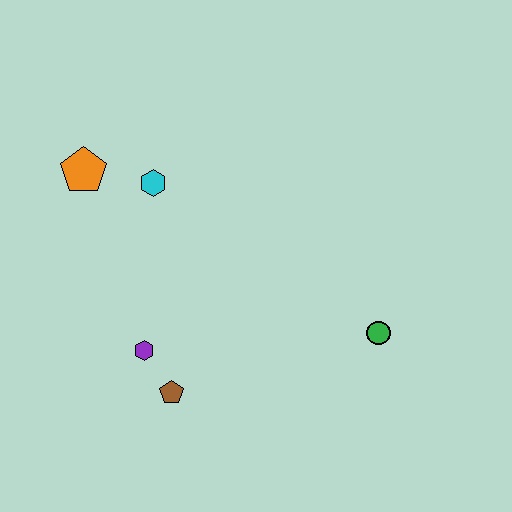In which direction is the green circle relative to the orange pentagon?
The green circle is to the right of the orange pentagon.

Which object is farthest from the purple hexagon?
The green circle is farthest from the purple hexagon.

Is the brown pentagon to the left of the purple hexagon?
No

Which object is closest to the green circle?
The brown pentagon is closest to the green circle.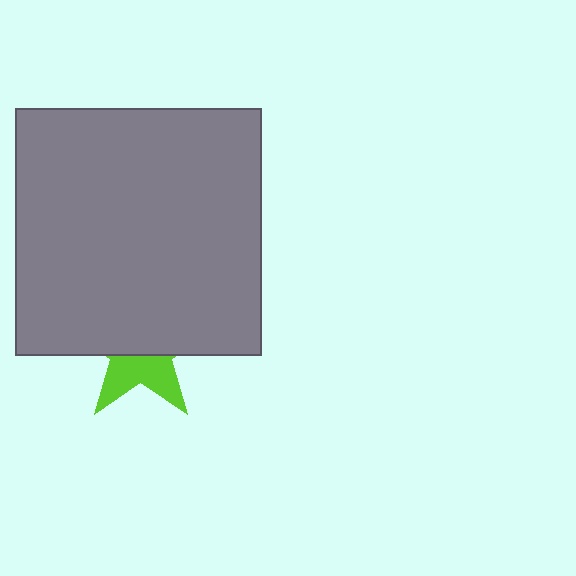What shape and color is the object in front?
The object in front is a gray square.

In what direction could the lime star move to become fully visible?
The lime star could move down. That would shift it out from behind the gray square entirely.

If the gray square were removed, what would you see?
You would see the complete lime star.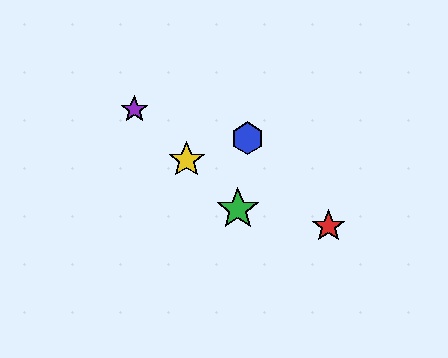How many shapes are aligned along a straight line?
3 shapes (the green star, the yellow star, the purple star) are aligned along a straight line.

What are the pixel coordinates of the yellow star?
The yellow star is at (187, 160).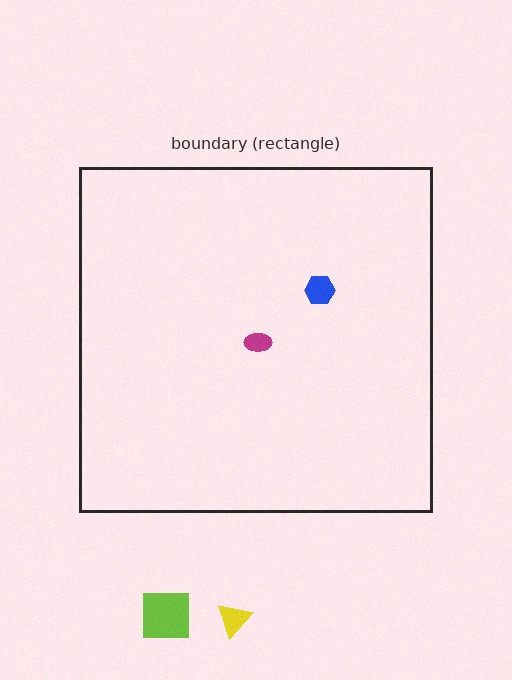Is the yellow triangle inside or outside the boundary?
Outside.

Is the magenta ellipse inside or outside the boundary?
Inside.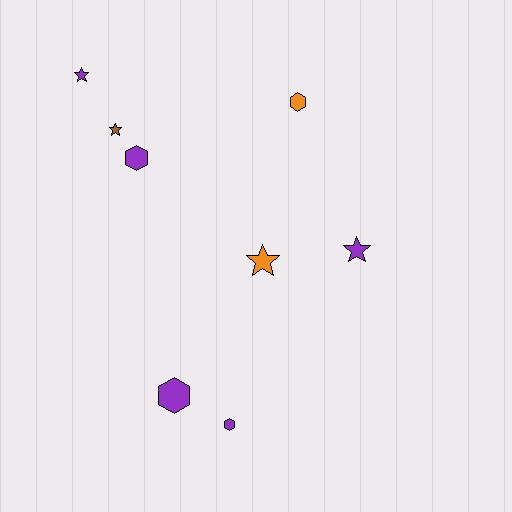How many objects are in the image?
There are 8 objects.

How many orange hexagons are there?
There is 1 orange hexagon.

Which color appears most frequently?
Purple, with 5 objects.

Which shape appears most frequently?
Star, with 4 objects.